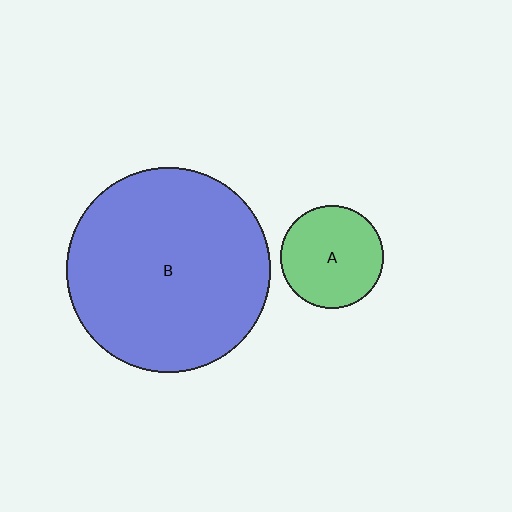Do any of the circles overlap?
No, none of the circles overlap.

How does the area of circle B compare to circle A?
Approximately 3.9 times.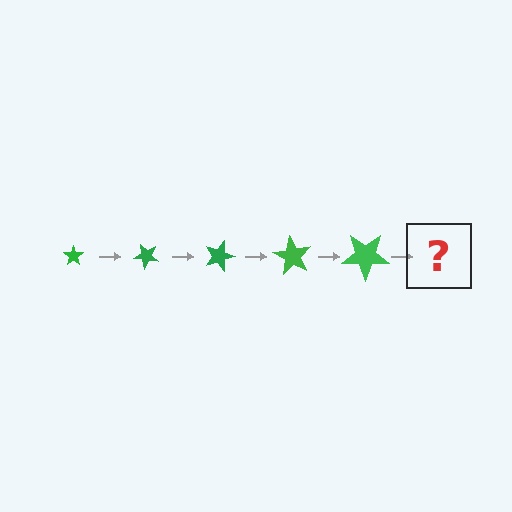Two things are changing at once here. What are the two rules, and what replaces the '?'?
The two rules are that the star grows larger each step and it rotates 45 degrees each step. The '?' should be a star, larger than the previous one and rotated 225 degrees from the start.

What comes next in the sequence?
The next element should be a star, larger than the previous one and rotated 225 degrees from the start.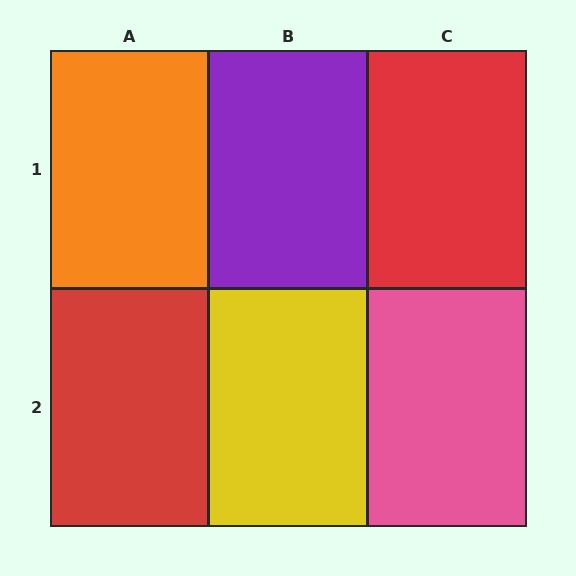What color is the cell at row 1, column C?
Red.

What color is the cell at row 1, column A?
Orange.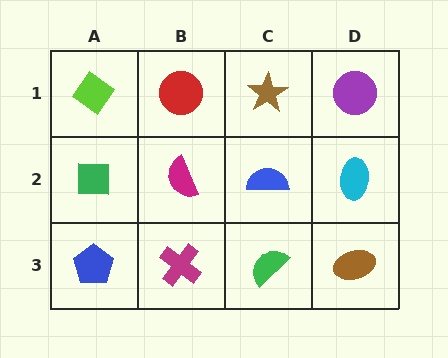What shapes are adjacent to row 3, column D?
A cyan ellipse (row 2, column D), a green semicircle (row 3, column C).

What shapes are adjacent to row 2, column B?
A red circle (row 1, column B), a magenta cross (row 3, column B), a green square (row 2, column A), a blue semicircle (row 2, column C).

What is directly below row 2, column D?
A brown ellipse.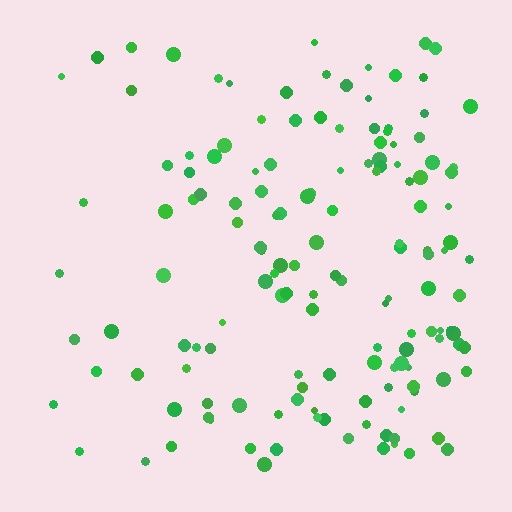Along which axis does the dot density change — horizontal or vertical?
Horizontal.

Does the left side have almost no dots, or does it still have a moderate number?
Still a moderate number, just noticeably fewer than the right.